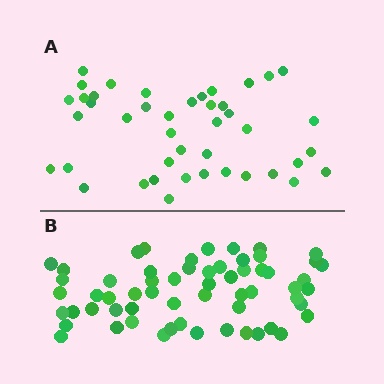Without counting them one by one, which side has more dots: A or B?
Region B (the bottom region) has more dots.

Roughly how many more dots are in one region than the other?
Region B has approximately 15 more dots than region A.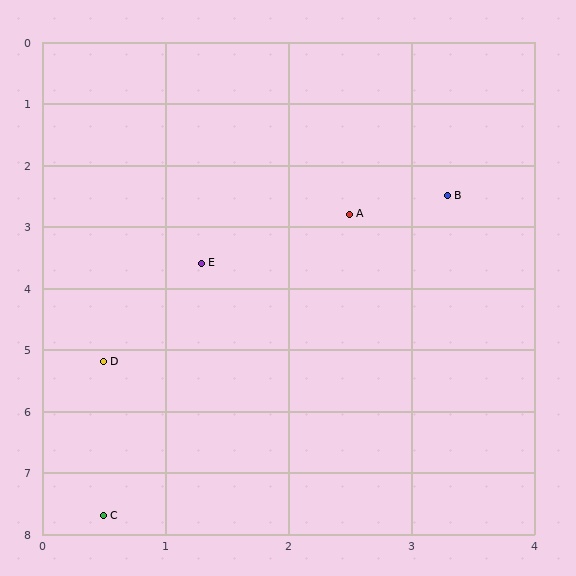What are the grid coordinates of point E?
Point E is at approximately (1.3, 3.6).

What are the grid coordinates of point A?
Point A is at approximately (2.5, 2.8).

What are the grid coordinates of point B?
Point B is at approximately (3.3, 2.5).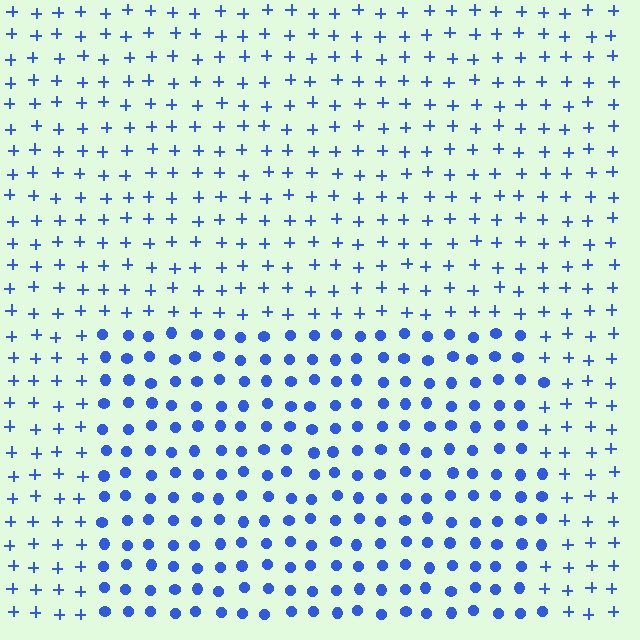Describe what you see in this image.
The image is filled with small blue elements arranged in a uniform grid. A rectangle-shaped region contains circles, while the surrounding area contains plus signs. The boundary is defined purely by the change in element shape.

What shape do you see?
I see a rectangle.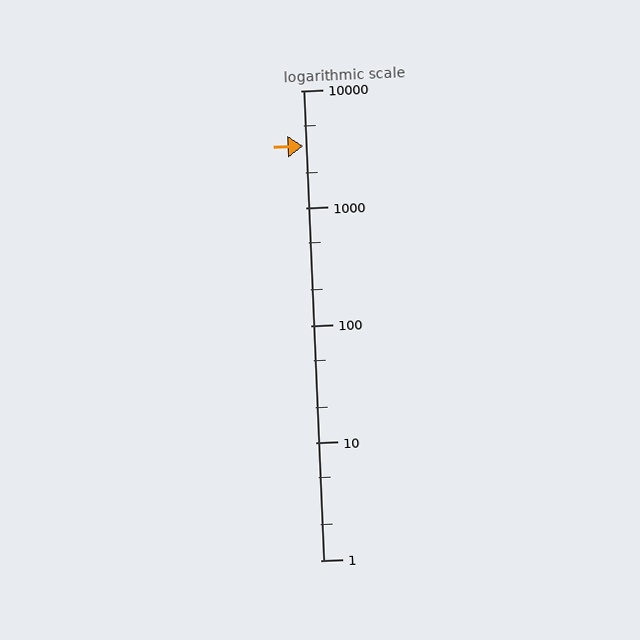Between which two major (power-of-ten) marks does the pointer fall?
The pointer is between 1000 and 10000.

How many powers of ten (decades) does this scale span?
The scale spans 4 decades, from 1 to 10000.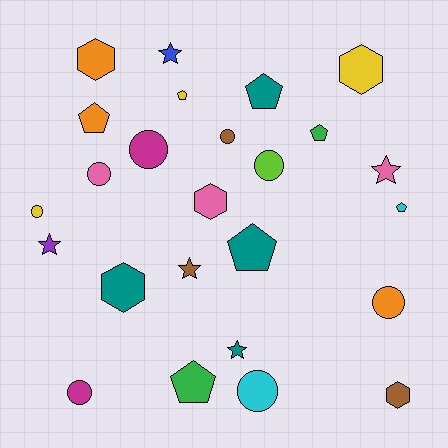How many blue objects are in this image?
There is 1 blue object.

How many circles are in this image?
There are 8 circles.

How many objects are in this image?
There are 25 objects.